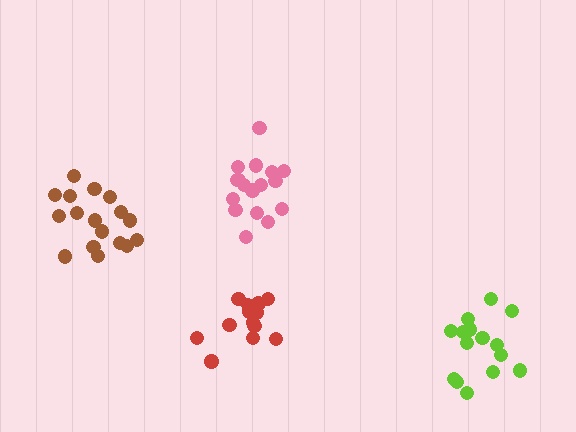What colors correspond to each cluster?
The clusters are colored: pink, red, lime, brown.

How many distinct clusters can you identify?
There are 4 distinct clusters.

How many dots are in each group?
Group 1: 17 dots, Group 2: 13 dots, Group 3: 15 dots, Group 4: 17 dots (62 total).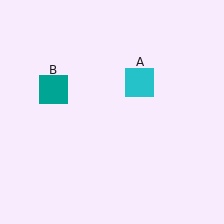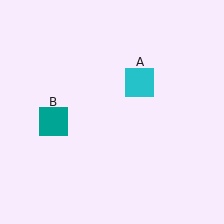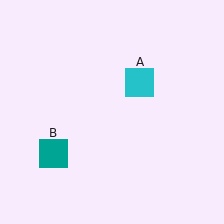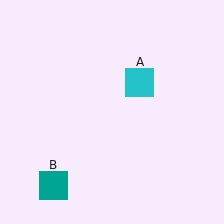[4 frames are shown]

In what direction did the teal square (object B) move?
The teal square (object B) moved down.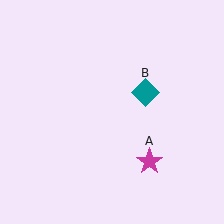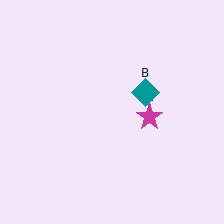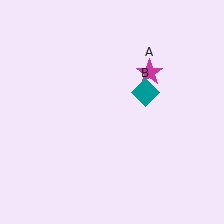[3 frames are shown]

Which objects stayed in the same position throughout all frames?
Teal diamond (object B) remained stationary.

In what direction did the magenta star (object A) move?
The magenta star (object A) moved up.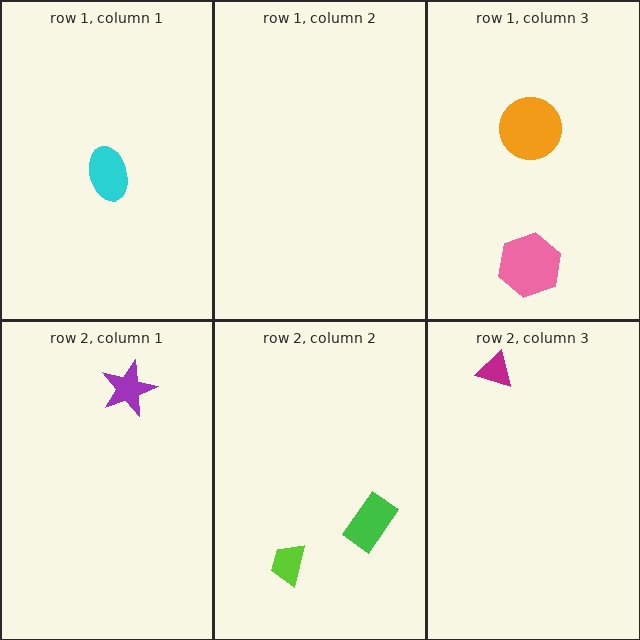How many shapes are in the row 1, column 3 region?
2.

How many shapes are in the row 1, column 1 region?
1.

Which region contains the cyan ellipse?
The row 1, column 1 region.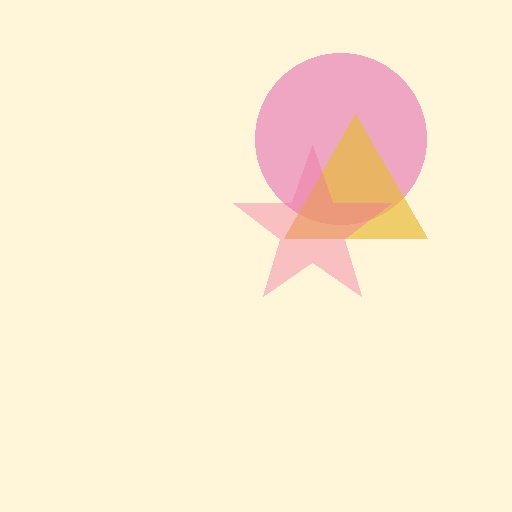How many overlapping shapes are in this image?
There are 3 overlapping shapes in the image.